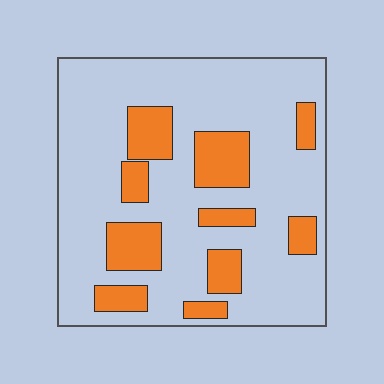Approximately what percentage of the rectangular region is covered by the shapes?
Approximately 25%.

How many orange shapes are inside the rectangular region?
10.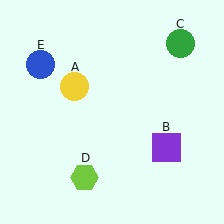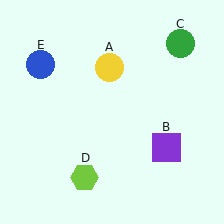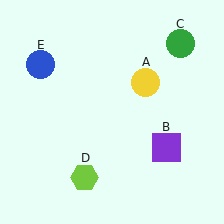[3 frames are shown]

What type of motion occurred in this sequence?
The yellow circle (object A) rotated clockwise around the center of the scene.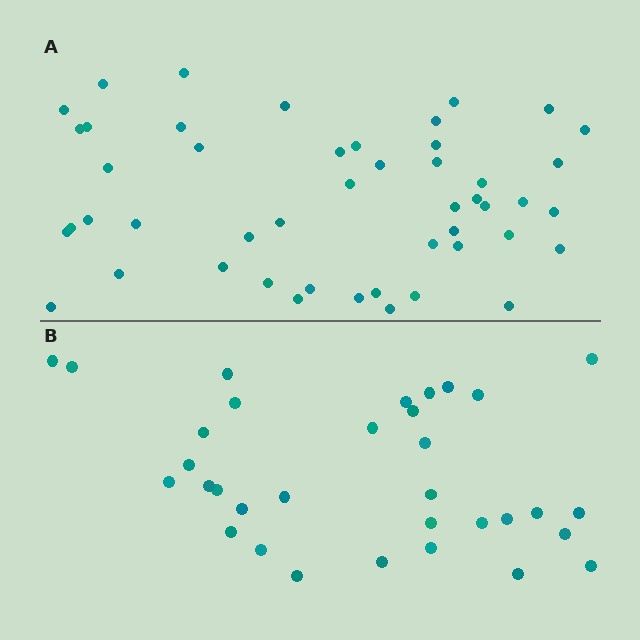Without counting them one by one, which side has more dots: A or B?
Region A (the top region) has more dots.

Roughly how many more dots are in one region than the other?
Region A has approximately 15 more dots than region B.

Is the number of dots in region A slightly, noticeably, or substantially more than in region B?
Region A has substantially more. The ratio is roughly 1.5 to 1.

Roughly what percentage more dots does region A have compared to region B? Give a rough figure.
About 45% more.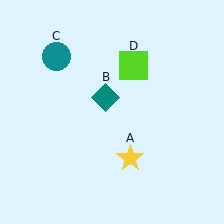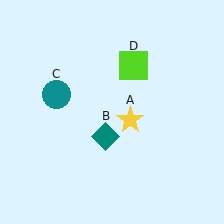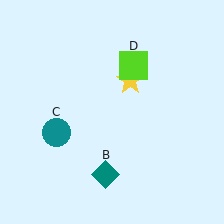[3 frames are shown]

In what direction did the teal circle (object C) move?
The teal circle (object C) moved down.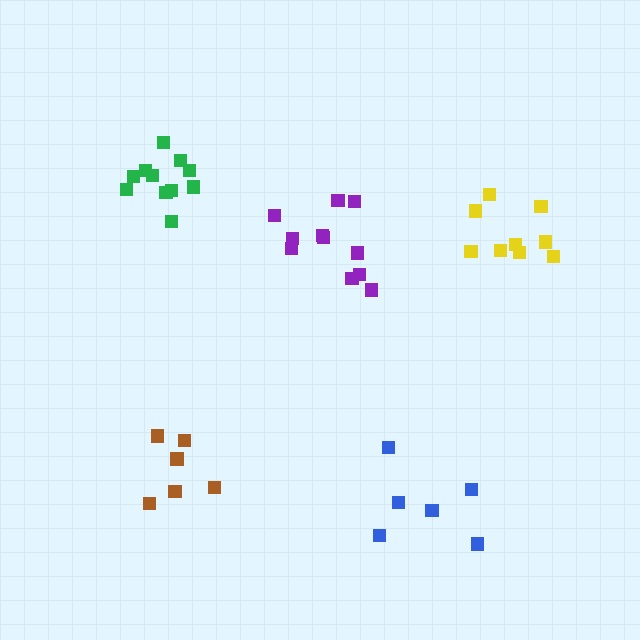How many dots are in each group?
Group 1: 6 dots, Group 2: 6 dots, Group 3: 11 dots, Group 4: 11 dots, Group 5: 9 dots (43 total).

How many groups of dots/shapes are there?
There are 5 groups.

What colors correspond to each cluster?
The clusters are colored: blue, brown, purple, green, yellow.